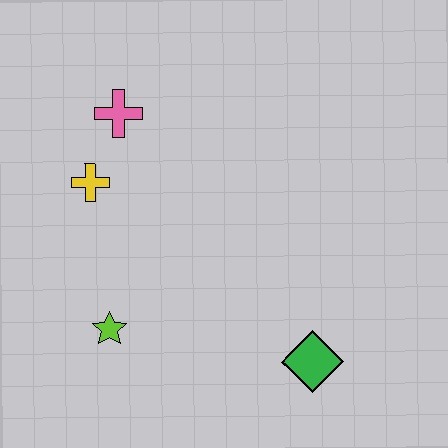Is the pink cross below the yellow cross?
No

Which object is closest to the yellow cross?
The pink cross is closest to the yellow cross.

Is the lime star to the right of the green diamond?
No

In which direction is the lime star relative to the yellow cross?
The lime star is below the yellow cross.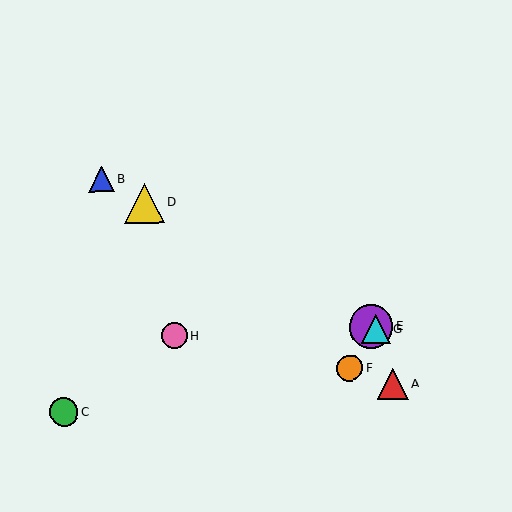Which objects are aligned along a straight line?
Objects B, D, E, G are aligned along a straight line.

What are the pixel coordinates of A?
Object A is at (393, 384).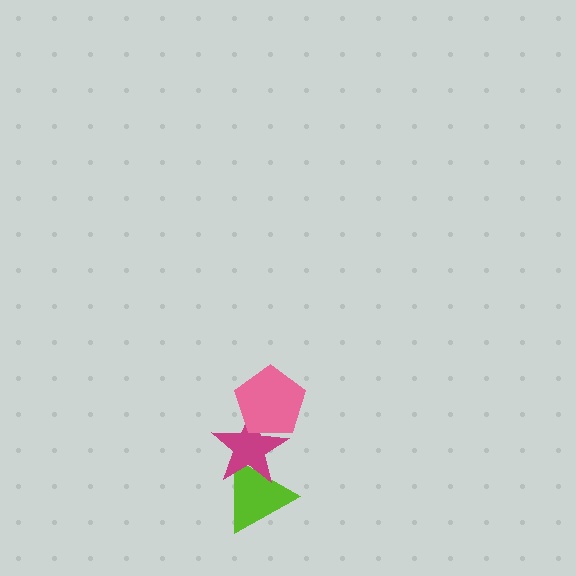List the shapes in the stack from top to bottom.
From top to bottom: the pink pentagon, the magenta star, the lime triangle.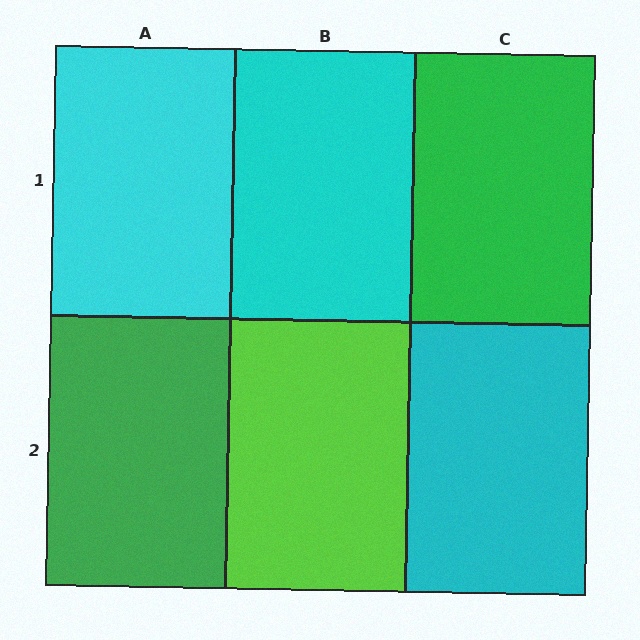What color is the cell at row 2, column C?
Cyan.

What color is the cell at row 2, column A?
Green.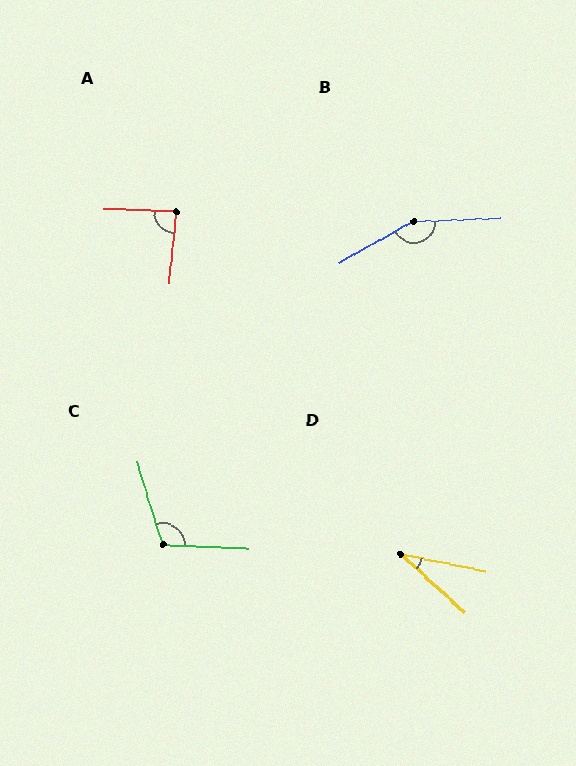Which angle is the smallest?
D, at approximately 31 degrees.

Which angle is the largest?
B, at approximately 153 degrees.